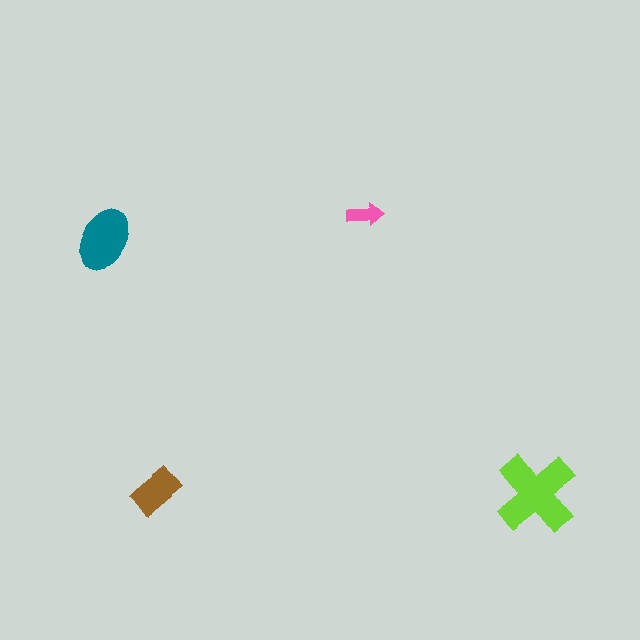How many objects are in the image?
There are 4 objects in the image.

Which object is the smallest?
The pink arrow.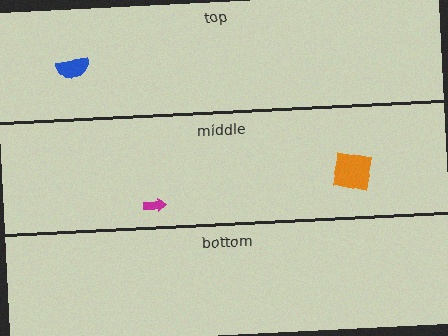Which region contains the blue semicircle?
The top region.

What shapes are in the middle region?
The magenta arrow, the orange square.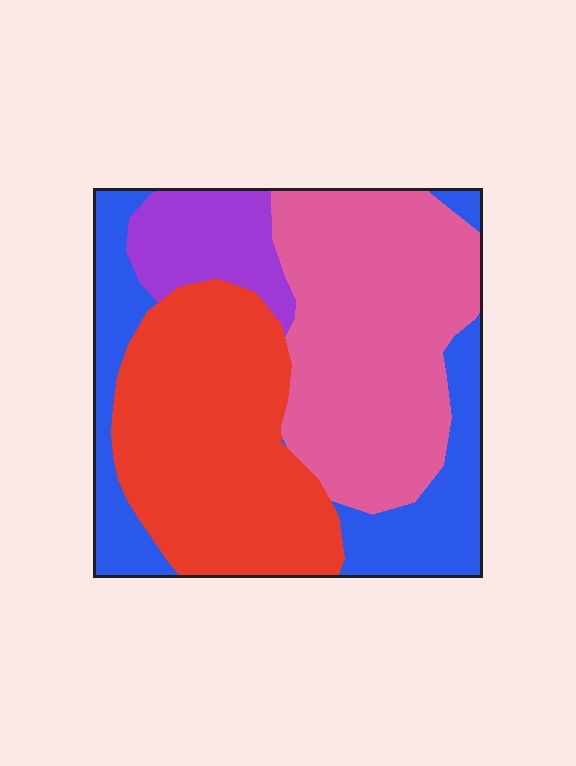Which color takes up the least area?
Purple, at roughly 10%.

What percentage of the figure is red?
Red takes up about one third (1/3) of the figure.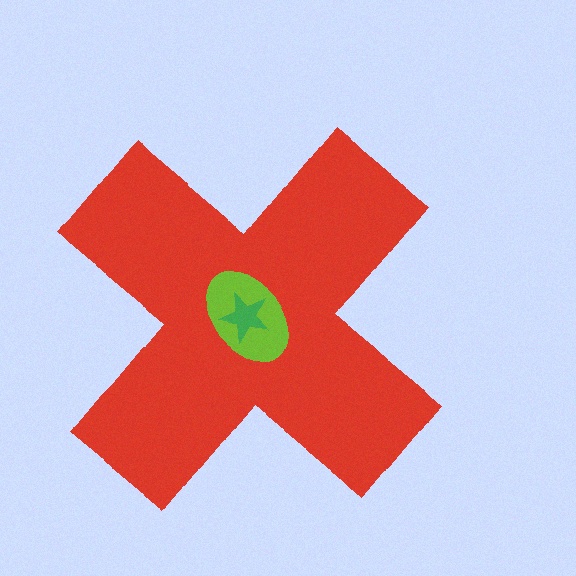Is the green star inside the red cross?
Yes.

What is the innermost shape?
The green star.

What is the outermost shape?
The red cross.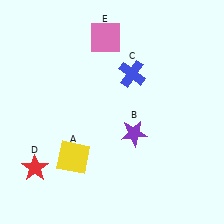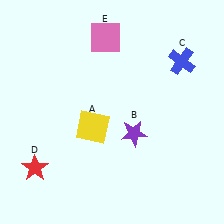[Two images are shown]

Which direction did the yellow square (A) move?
The yellow square (A) moved up.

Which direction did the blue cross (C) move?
The blue cross (C) moved right.